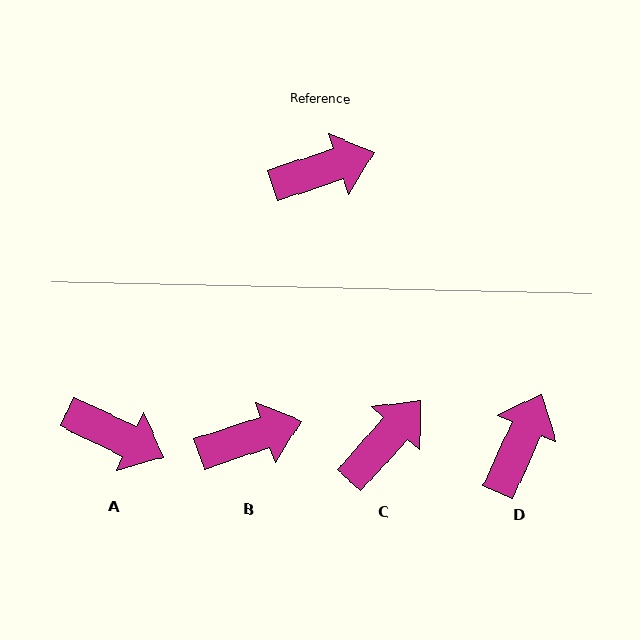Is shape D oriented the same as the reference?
No, it is off by about 47 degrees.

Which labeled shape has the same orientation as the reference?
B.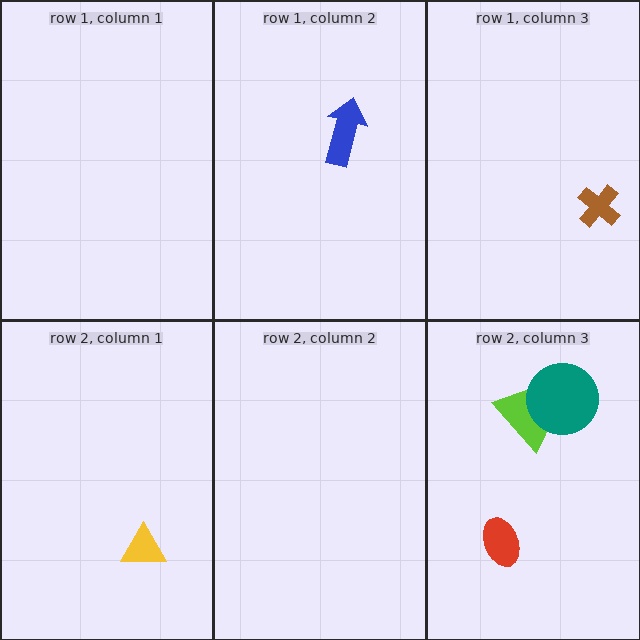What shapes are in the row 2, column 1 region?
The yellow triangle.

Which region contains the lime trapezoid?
The row 2, column 3 region.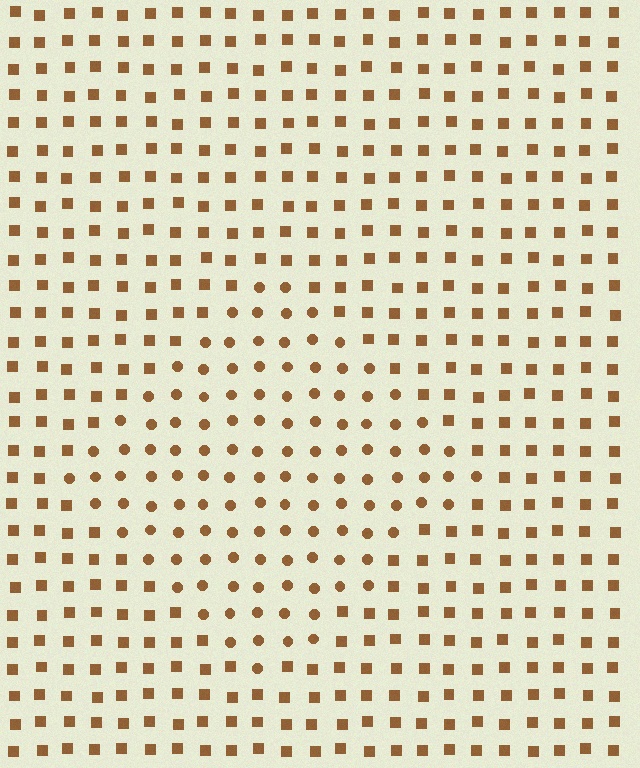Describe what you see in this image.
The image is filled with small brown elements arranged in a uniform grid. A diamond-shaped region contains circles, while the surrounding area contains squares. The boundary is defined purely by the change in element shape.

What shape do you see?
I see a diamond.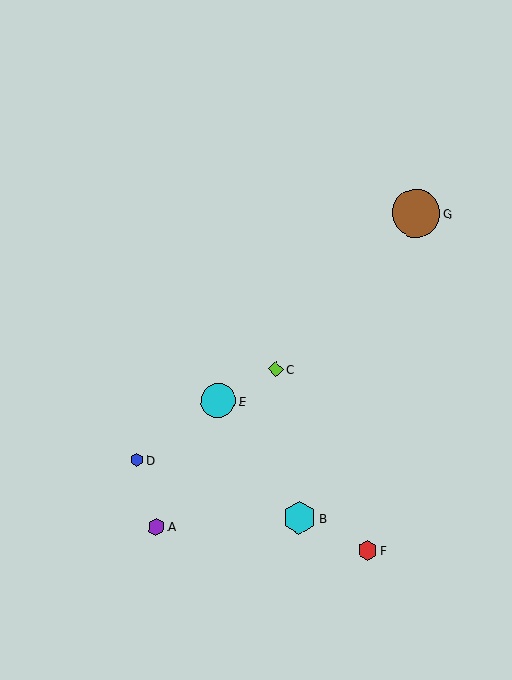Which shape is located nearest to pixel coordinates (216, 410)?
The cyan circle (labeled E) at (218, 401) is nearest to that location.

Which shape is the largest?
The brown circle (labeled G) is the largest.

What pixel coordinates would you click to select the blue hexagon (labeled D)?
Click at (137, 460) to select the blue hexagon D.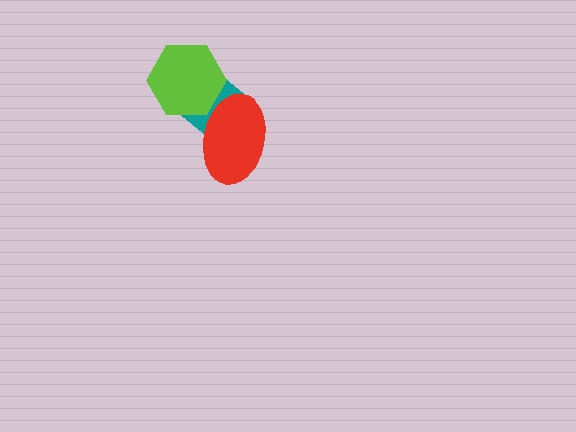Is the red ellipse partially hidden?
No, no other shape covers it.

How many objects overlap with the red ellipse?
2 objects overlap with the red ellipse.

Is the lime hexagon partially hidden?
Yes, it is partially covered by another shape.